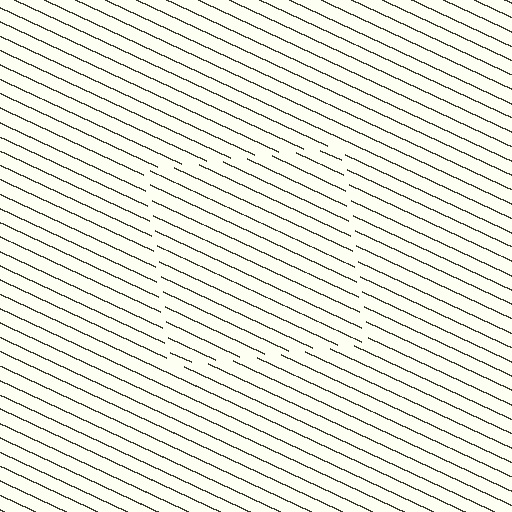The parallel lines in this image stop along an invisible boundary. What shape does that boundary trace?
An illusory square. The interior of the shape contains the same grating, shifted by half a period — the contour is defined by the phase discontinuity where line-ends from the inner and outer gratings abut.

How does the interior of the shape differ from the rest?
The interior of the shape contains the same grating, shifted by half a period — the contour is defined by the phase discontinuity where line-ends from the inner and outer gratings abut.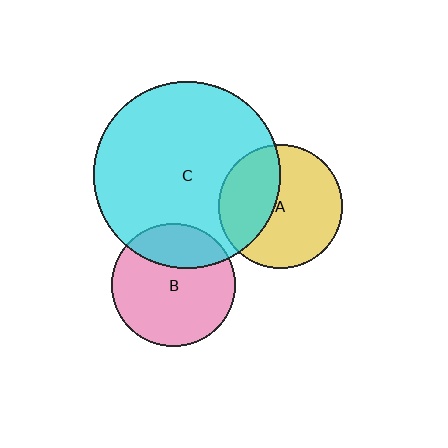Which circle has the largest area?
Circle C (cyan).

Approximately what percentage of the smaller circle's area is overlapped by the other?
Approximately 25%.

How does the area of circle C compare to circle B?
Approximately 2.3 times.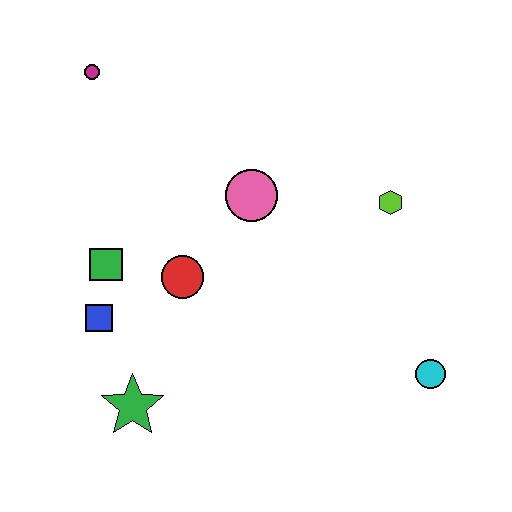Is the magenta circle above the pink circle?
Yes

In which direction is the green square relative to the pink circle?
The green square is to the left of the pink circle.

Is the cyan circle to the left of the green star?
No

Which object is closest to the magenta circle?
The green square is closest to the magenta circle.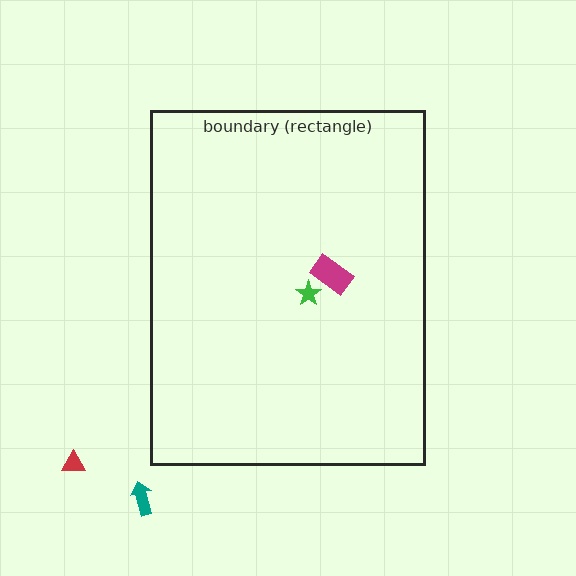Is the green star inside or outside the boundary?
Inside.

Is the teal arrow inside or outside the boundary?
Outside.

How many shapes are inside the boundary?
2 inside, 2 outside.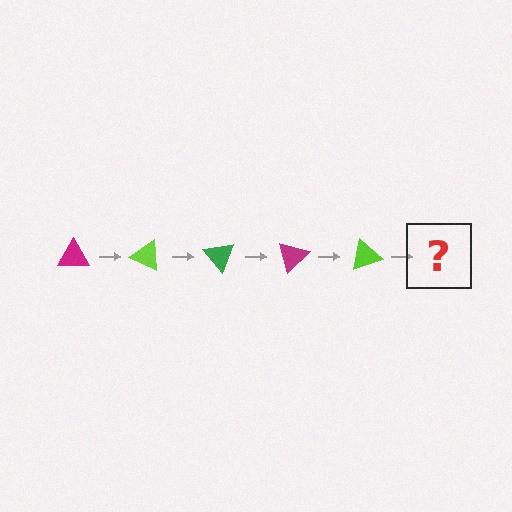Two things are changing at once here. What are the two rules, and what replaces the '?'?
The two rules are that it rotates 25 degrees each step and the color cycles through magenta, lime, and green. The '?' should be a green triangle, rotated 125 degrees from the start.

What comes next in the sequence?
The next element should be a green triangle, rotated 125 degrees from the start.